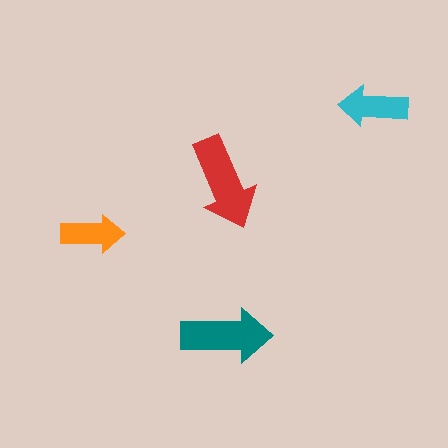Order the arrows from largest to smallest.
the red one, the teal one, the cyan one, the orange one.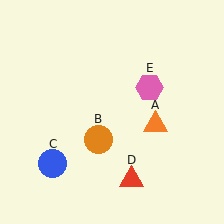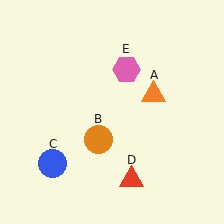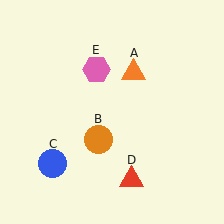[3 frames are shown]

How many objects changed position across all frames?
2 objects changed position: orange triangle (object A), pink hexagon (object E).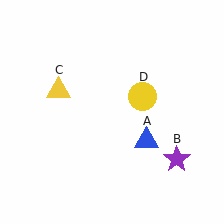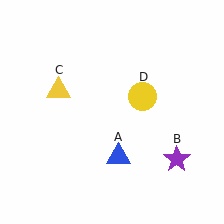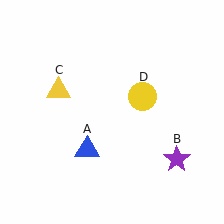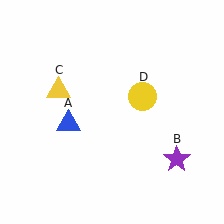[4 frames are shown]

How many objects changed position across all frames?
1 object changed position: blue triangle (object A).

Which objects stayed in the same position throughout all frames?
Purple star (object B) and yellow triangle (object C) and yellow circle (object D) remained stationary.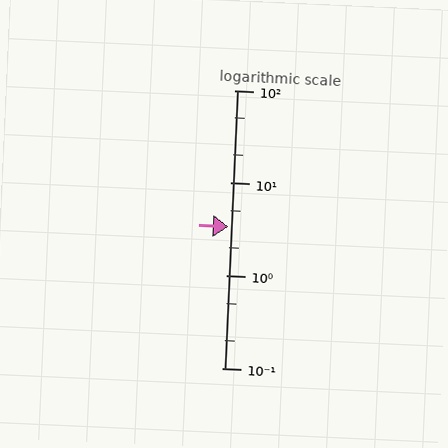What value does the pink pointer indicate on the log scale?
The pointer indicates approximately 3.4.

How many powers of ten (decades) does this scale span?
The scale spans 3 decades, from 0.1 to 100.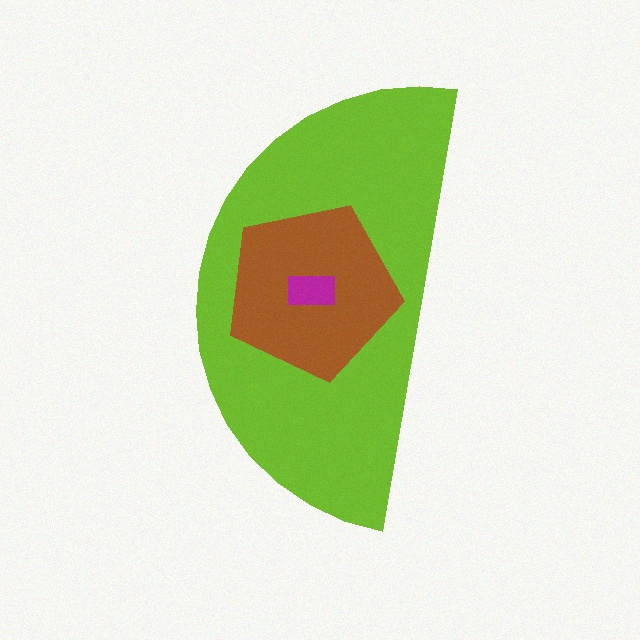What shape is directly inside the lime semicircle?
The brown pentagon.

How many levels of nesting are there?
3.